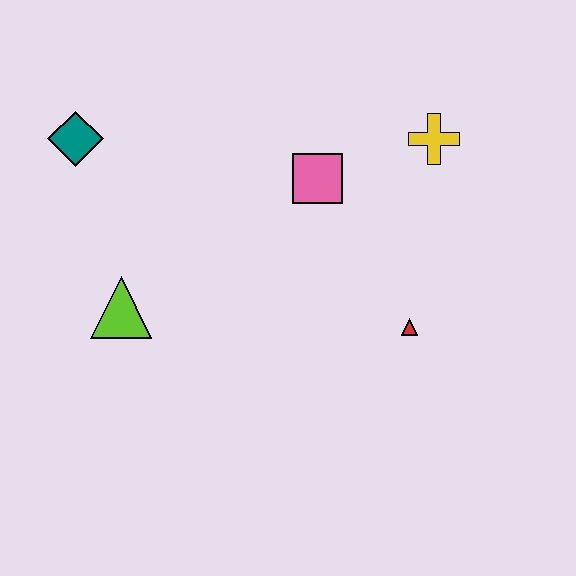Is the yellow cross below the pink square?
No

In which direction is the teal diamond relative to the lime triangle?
The teal diamond is above the lime triangle.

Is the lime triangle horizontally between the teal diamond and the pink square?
Yes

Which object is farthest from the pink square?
The teal diamond is farthest from the pink square.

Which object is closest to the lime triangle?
The teal diamond is closest to the lime triangle.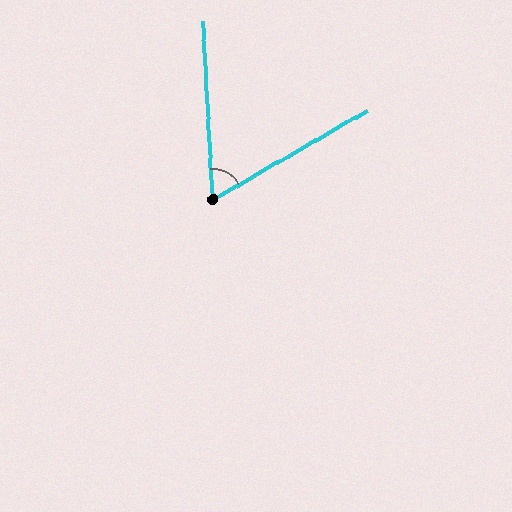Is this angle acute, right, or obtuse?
It is acute.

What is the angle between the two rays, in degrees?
Approximately 63 degrees.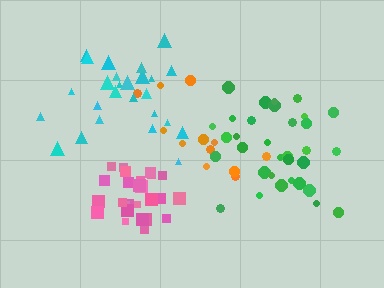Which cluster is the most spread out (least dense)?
Orange.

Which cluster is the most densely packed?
Pink.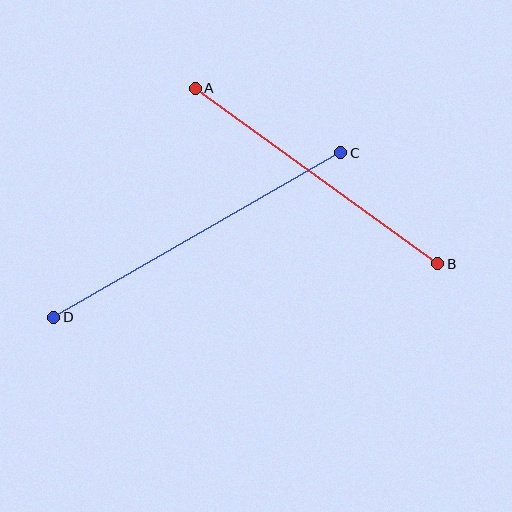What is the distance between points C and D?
The distance is approximately 331 pixels.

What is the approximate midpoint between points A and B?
The midpoint is at approximately (316, 176) pixels.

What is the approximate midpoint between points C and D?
The midpoint is at approximately (197, 235) pixels.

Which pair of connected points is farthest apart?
Points C and D are farthest apart.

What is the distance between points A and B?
The distance is approximately 299 pixels.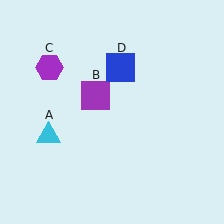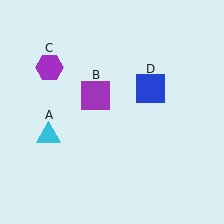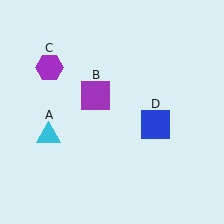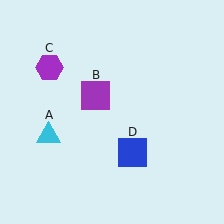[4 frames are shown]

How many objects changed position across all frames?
1 object changed position: blue square (object D).